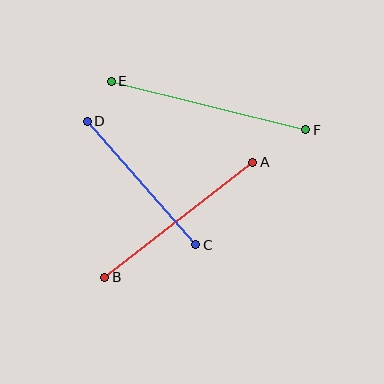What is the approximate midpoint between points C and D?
The midpoint is at approximately (142, 183) pixels.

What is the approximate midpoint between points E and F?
The midpoint is at approximately (209, 106) pixels.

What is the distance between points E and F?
The distance is approximately 200 pixels.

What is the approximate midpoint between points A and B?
The midpoint is at approximately (179, 220) pixels.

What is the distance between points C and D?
The distance is approximately 165 pixels.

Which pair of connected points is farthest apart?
Points E and F are farthest apart.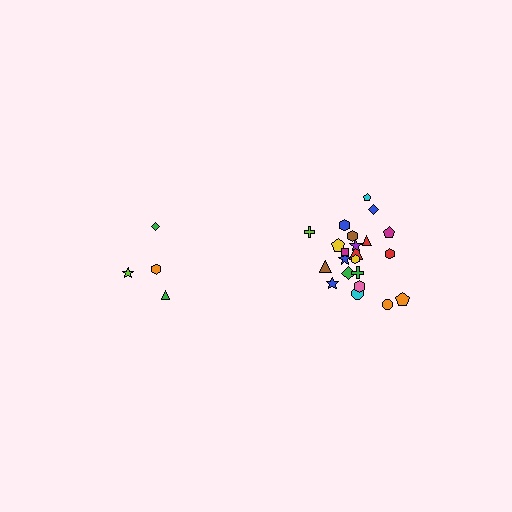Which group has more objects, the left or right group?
The right group.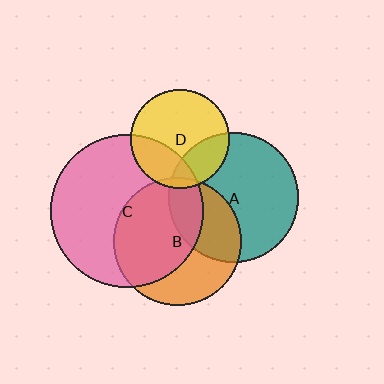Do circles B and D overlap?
Yes.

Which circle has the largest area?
Circle C (pink).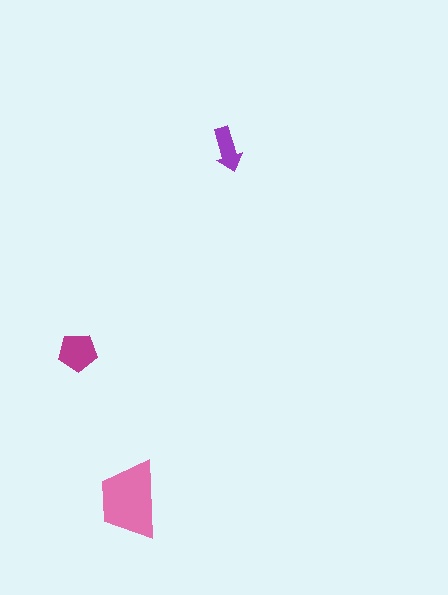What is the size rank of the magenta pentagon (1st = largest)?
2nd.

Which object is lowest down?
The pink trapezoid is bottommost.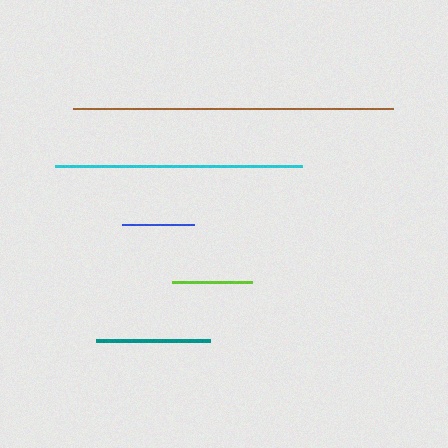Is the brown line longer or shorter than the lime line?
The brown line is longer than the lime line.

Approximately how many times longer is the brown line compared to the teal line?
The brown line is approximately 2.8 times the length of the teal line.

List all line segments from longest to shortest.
From longest to shortest: brown, cyan, teal, lime, blue.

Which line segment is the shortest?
The blue line is the shortest at approximately 72 pixels.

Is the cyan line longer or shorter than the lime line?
The cyan line is longer than the lime line.